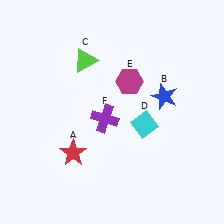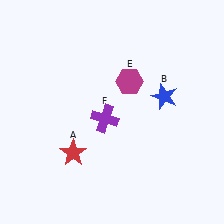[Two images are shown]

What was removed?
The cyan diamond (D), the lime triangle (C) were removed in Image 2.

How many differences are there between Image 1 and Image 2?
There are 2 differences between the two images.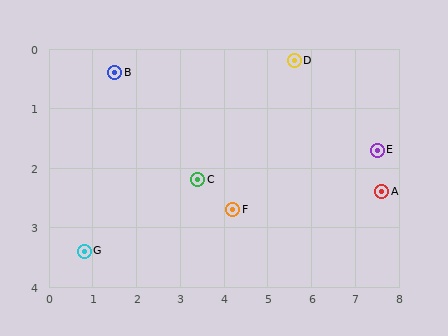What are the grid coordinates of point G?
Point G is at approximately (0.8, 3.4).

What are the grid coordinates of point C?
Point C is at approximately (3.4, 2.2).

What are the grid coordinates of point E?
Point E is at approximately (7.5, 1.7).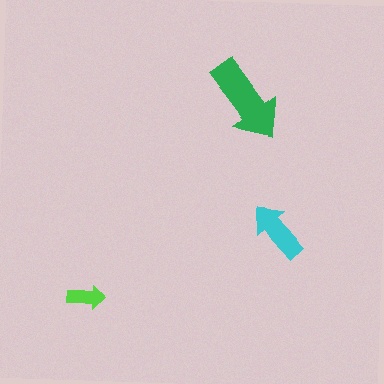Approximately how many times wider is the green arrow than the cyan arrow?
About 1.5 times wider.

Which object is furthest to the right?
The cyan arrow is rightmost.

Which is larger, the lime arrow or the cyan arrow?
The cyan one.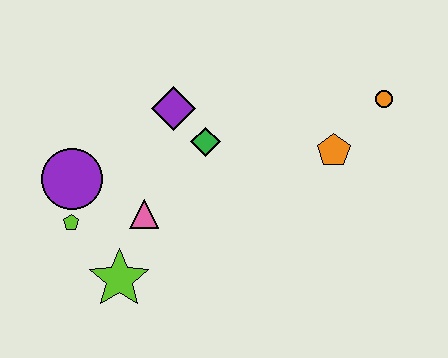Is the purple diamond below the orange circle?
Yes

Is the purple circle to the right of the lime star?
No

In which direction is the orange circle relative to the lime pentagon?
The orange circle is to the right of the lime pentagon.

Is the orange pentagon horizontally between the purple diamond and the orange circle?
Yes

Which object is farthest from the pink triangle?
The orange circle is farthest from the pink triangle.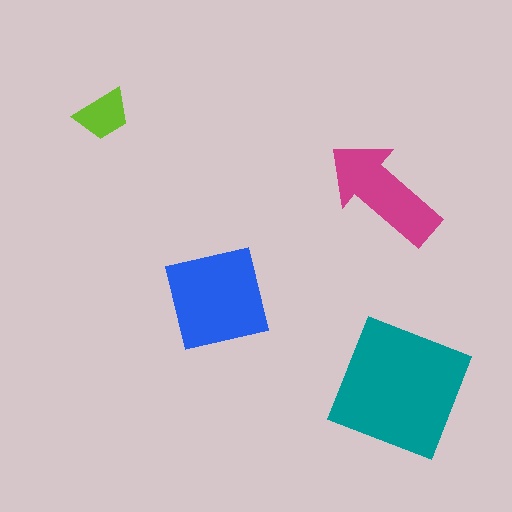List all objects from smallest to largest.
The lime trapezoid, the magenta arrow, the blue square, the teal square.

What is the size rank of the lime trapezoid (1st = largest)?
4th.